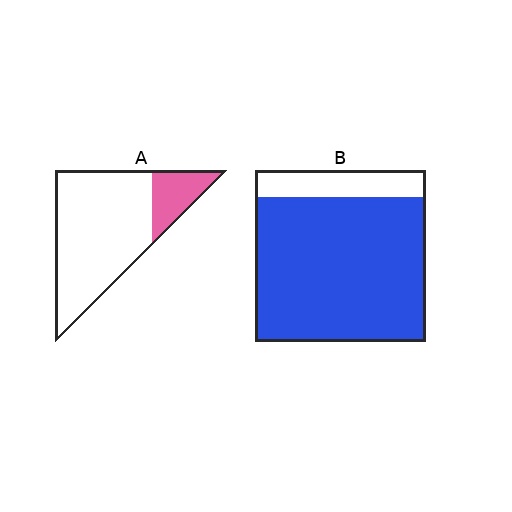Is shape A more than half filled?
No.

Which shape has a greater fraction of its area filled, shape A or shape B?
Shape B.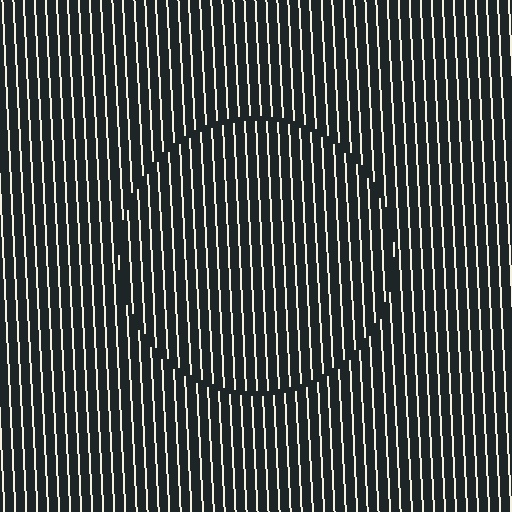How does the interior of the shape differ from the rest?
The interior of the shape contains the same grating, shifted by half a period — the contour is defined by the phase discontinuity where line-ends from the inner and outer gratings abut.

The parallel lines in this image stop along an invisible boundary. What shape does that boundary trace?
An illusory circle. The interior of the shape contains the same grating, shifted by half a period — the contour is defined by the phase discontinuity where line-ends from the inner and outer gratings abut.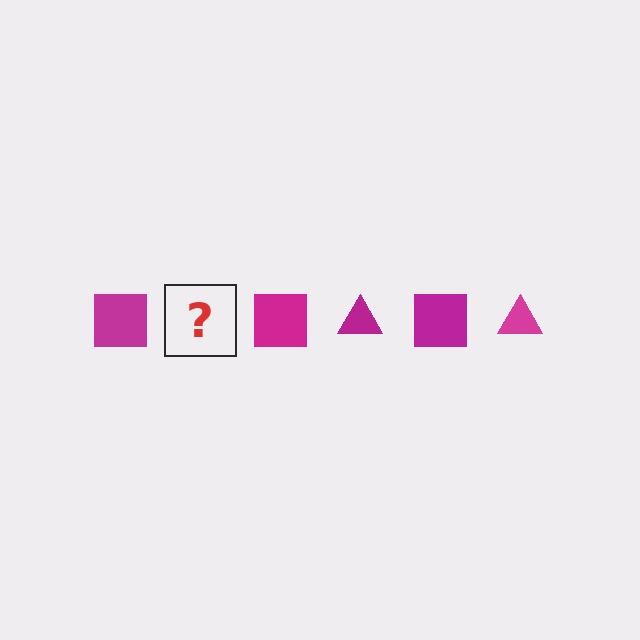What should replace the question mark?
The question mark should be replaced with a magenta triangle.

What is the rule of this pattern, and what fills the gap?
The rule is that the pattern cycles through square, triangle shapes in magenta. The gap should be filled with a magenta triangle.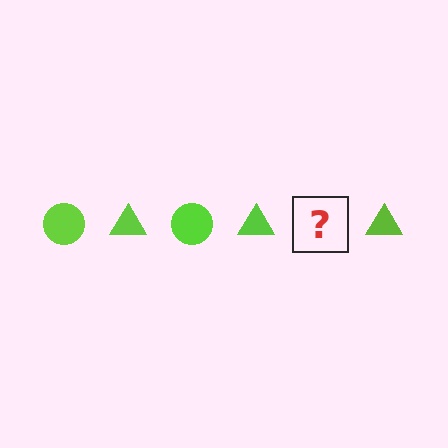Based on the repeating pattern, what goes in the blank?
The blank should be a lime circle.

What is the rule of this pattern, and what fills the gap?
The rule is that the pattern cycles through circle, triangle shapes in lime. The gap should be filled with a lime circle.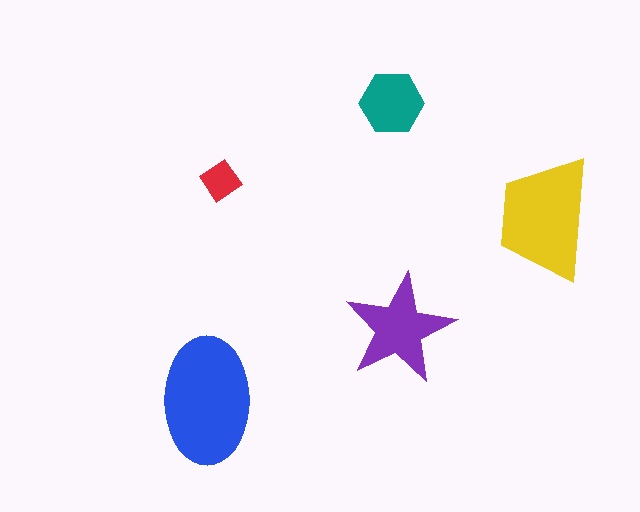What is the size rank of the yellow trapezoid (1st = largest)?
2nd.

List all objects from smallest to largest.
The red diamond, the teal hexagon, the purple star, the yellow trapezoid, the blue ellipse.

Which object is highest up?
The teal hexagon is topmost.